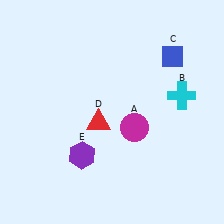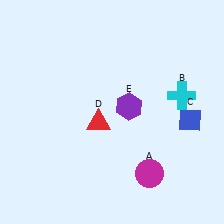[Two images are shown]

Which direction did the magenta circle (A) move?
The magenta circle (A) moved down.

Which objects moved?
The objects that moved are: the magenta circle (A), the blue diamond (C), the purple hexagon (E).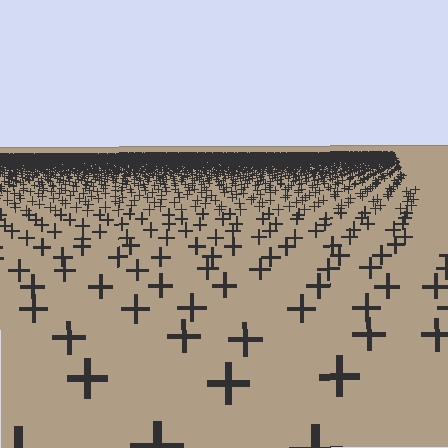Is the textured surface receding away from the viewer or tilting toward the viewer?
The surface is receding away from the viewer. Texture elements get smaller and denser toward the top.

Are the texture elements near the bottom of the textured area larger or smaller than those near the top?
Larger. Near the bottom, elements are closer to the viewer and appear at a bigger on-screen size.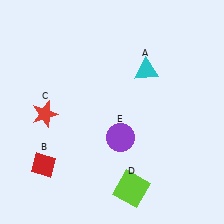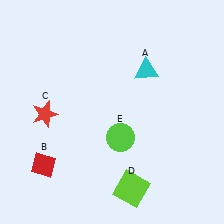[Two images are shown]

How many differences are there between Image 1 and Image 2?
There is 1 difference between the two images.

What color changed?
The circle (E) changed from purple in Image 1 to lime in Image 2.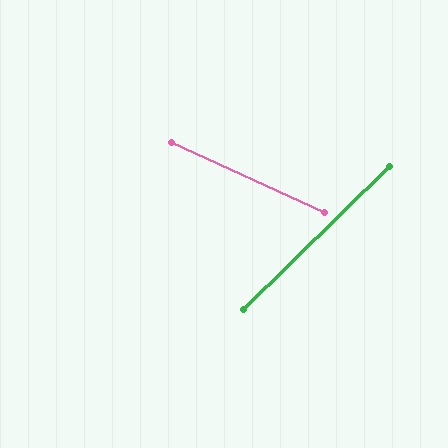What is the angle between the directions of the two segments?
Approximately 69 degrees.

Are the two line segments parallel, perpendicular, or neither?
Neither parallel nor perpendicular — they differ by about 69°.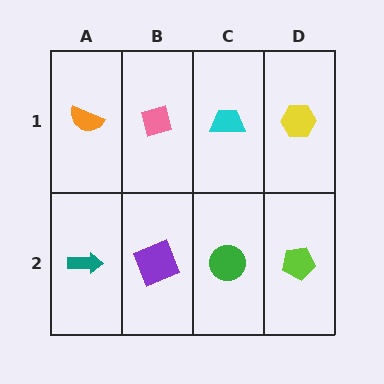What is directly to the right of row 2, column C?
A lime pentagon.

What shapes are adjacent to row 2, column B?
A pink diamond (row 1, column B), a teal arrow (row 2, column A), a green circle (row 2, column C).